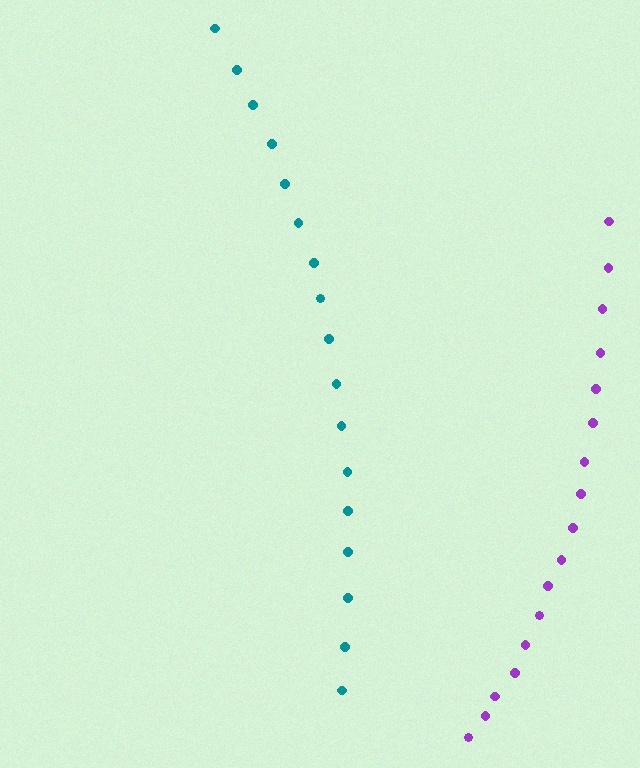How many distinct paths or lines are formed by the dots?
There are 2 distinct paths.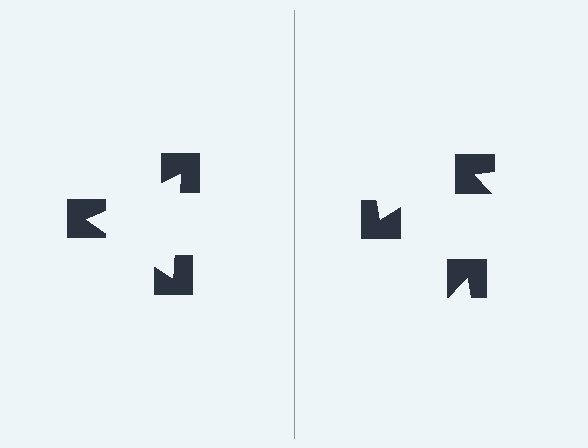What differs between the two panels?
The notched squares are positioned identically on both sides; only the wedge orientations differ. On the left they align to a triangle; on the right they are misaligned.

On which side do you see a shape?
An illusory triangle appears on the left side. On the right side the wedge cuts are rotated, so no coherent shape forms.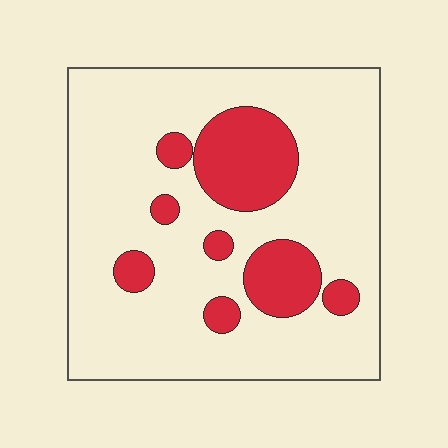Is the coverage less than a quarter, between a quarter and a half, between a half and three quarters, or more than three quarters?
Less than a quarter.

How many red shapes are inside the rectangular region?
8.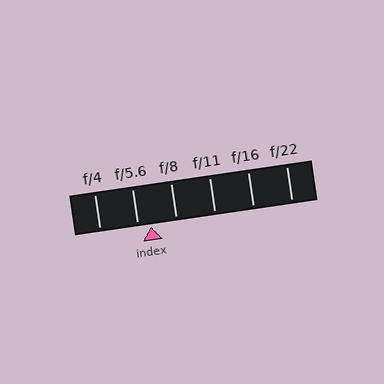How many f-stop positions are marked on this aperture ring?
There are 6 f-stop positions marked.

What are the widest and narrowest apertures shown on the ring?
The widest aperture shown is f/4 and the narrowest is f/22.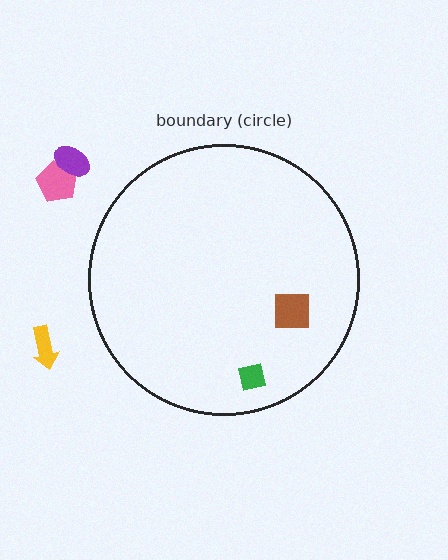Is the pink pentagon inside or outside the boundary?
Outside.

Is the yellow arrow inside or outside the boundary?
Outside.